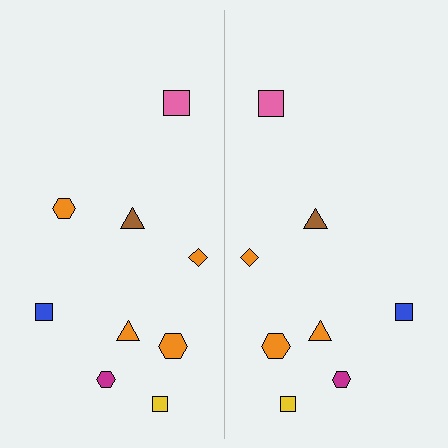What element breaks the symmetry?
A orange hexagon is missing from the right side.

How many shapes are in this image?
There are 17 shapes in this image.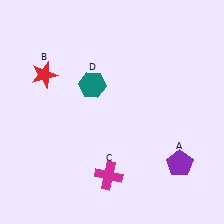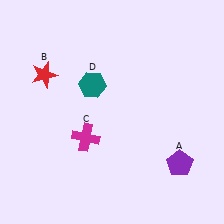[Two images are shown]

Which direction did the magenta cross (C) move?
The magenta cross (C) moved up.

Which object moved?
The magenta cross (C) moved up.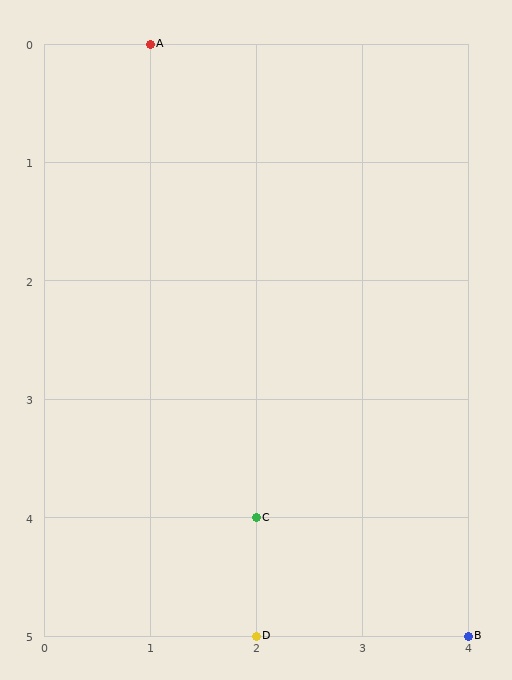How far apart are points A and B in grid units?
Points A and B are 3 columns and 5 rows apart (about 5.8 grid units diagonally).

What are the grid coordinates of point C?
Point C is at grid coordinates (2, 4).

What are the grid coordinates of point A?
Point A is at grid coordinates (1, 0).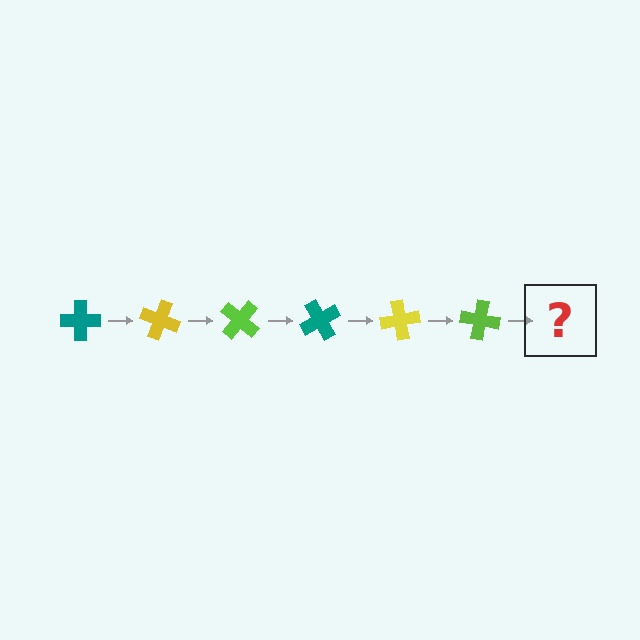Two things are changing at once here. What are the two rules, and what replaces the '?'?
The two rules are that it rotates 20 degrees each step and the color cycles through teal, yellow, and lime. The '?' should be a teal cross, rotated 120 degrees from the start.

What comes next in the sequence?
The next element should be a teal cross, rotated 120 degrees from the start.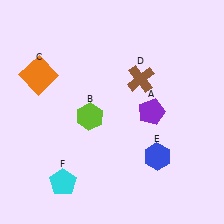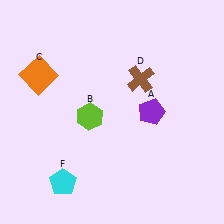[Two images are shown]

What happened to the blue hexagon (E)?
The blue hexagon (E) was removed in Image 2. It was in the bottom-right area of Image 1.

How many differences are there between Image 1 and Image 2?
There is 1 difference between the two images.